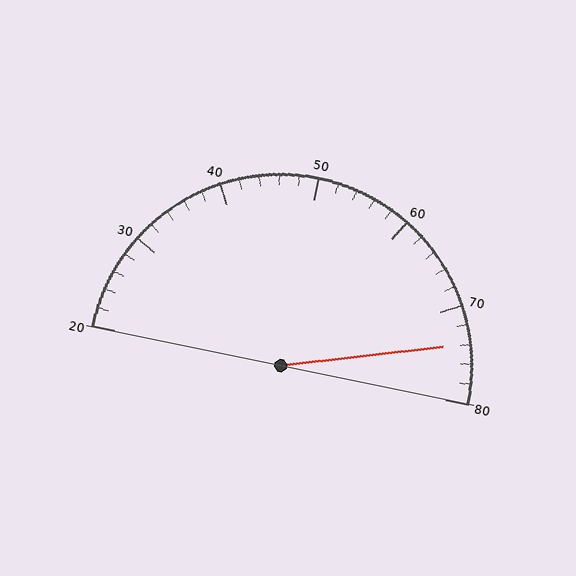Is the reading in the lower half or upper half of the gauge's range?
The reading is in the upper half of the range (20 to 80).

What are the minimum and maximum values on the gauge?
The gauge ranges from 20 to 80.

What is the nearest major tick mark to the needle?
The nearest major tick mark is 70.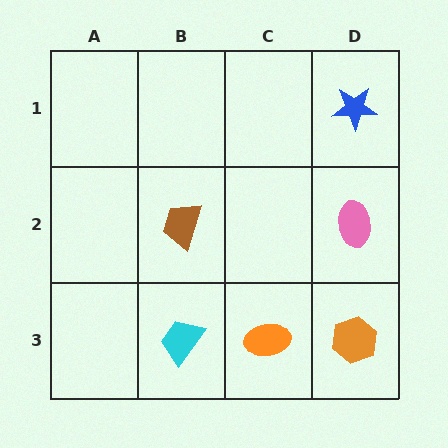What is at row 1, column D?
A blue star.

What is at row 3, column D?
An orange hexagon.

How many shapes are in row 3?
3 shapes.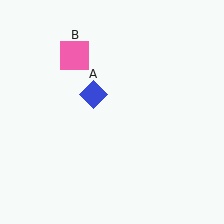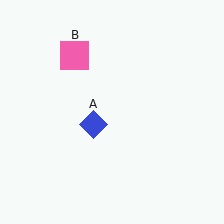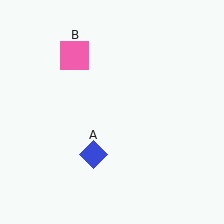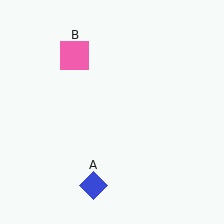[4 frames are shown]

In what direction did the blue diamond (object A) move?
The blue diamond (object A) moved down.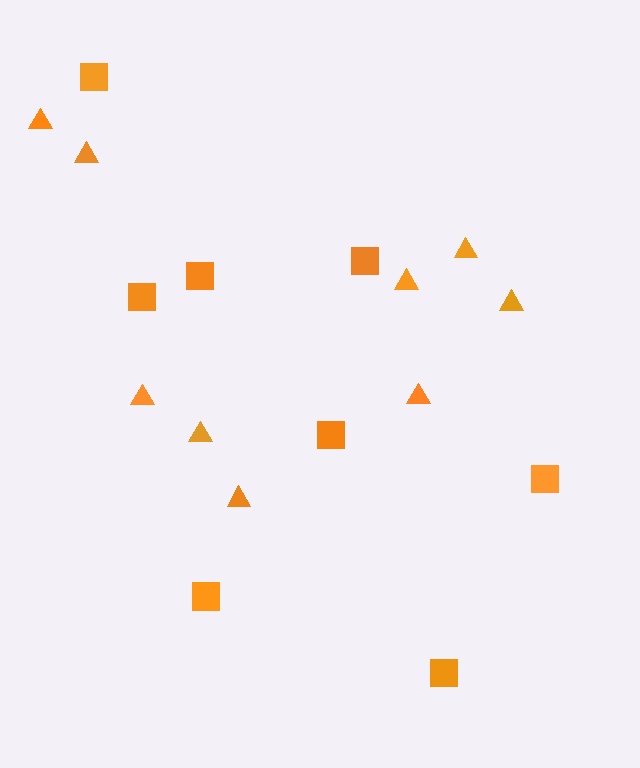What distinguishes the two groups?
There are 2 groups: one group of squares (8) and one group of triangles (9).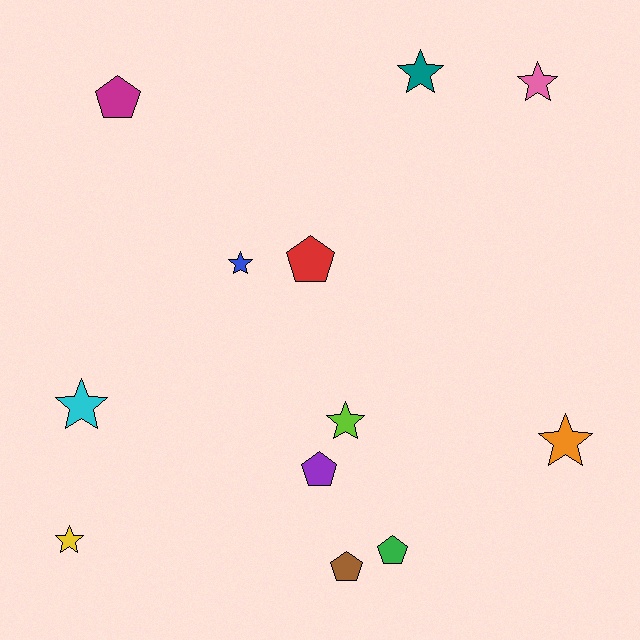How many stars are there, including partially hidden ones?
There are 7 stars.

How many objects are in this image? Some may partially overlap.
There are 12 objects.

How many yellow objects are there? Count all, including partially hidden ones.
There is 1 yellow object.